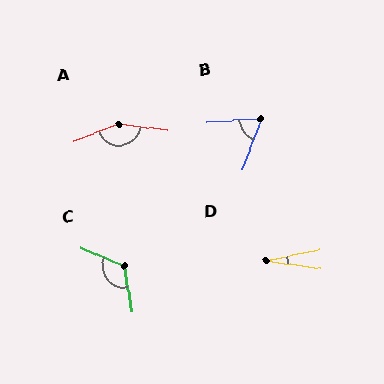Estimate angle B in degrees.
Approximately 66 degrees.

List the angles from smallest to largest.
D (20°), B (66°), C (123°), A (151°).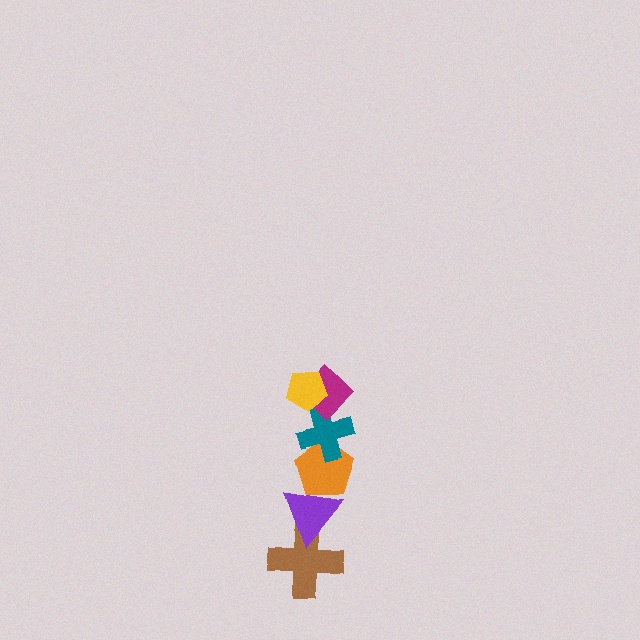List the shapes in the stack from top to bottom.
From top to bottom: the yellow pentagon, the magenta diamond, the teal cross, the orange pentagon, the purple triangle, the brown cross.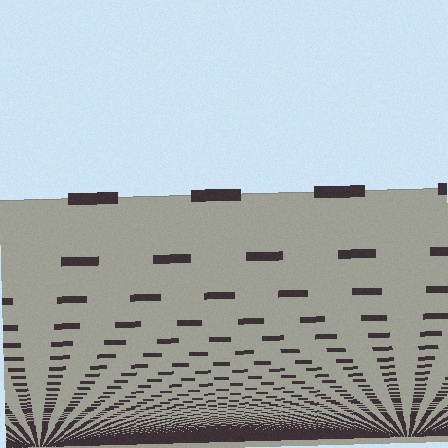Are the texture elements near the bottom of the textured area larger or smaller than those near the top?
Smaller. The gradient is inverted — elements near the bottom are smaller and denser.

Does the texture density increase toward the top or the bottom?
Density increases toward the bottom.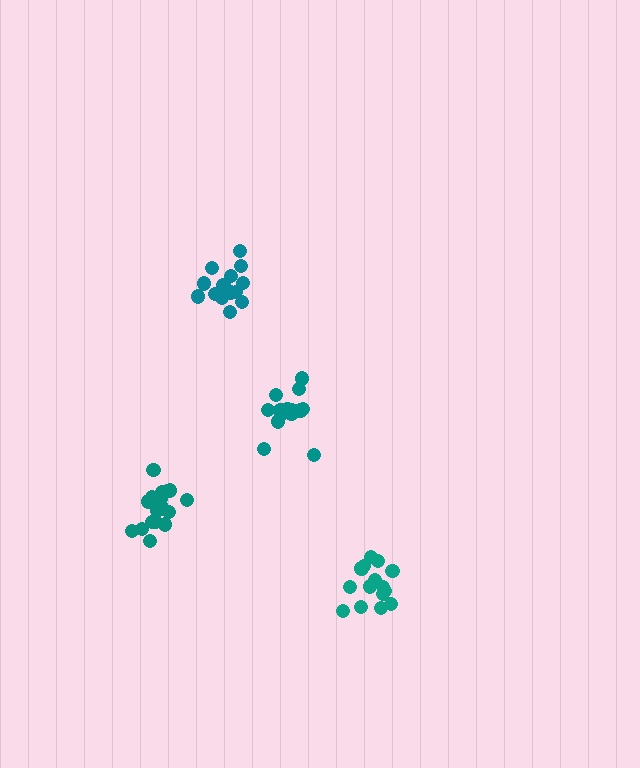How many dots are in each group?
Group 1: 18 dots, Group 2: 15 dots, Group 3: 15 dots, Group 4: 14 dots (62 total).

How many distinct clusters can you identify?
There are 4 distinct clusters.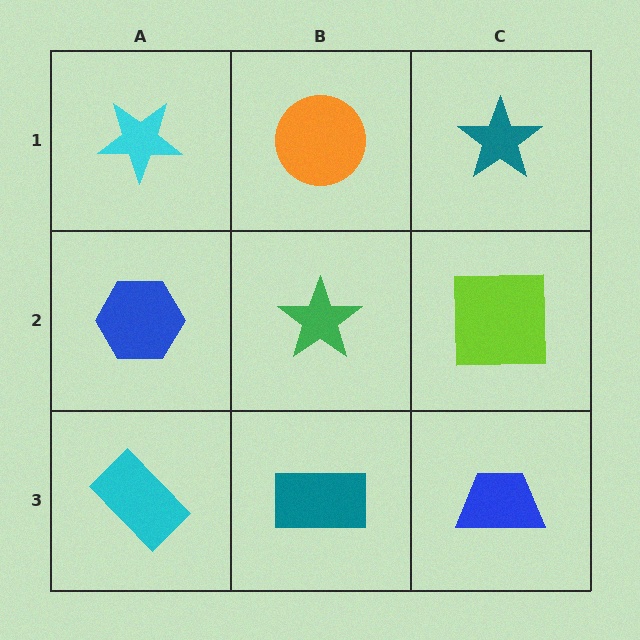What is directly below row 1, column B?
A green star.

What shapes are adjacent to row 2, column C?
A teal star (row 1, column C), a blue trapezoid (row 3, column C), a green star (row 2, column B).